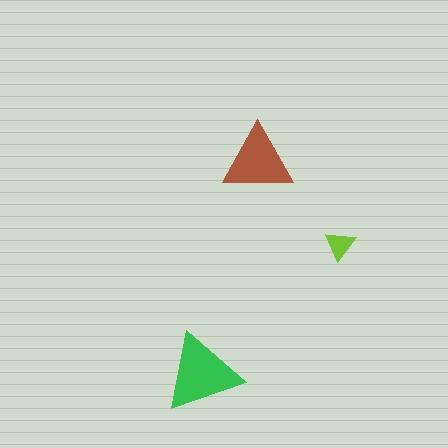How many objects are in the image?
There are 3 objects in the image.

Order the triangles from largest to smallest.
the green one, the brown one, the lime one.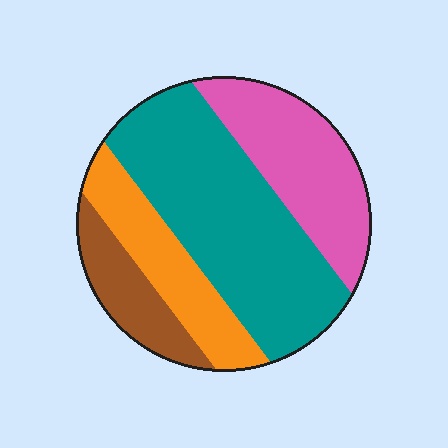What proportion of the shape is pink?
Pink covers around 25% of the shape.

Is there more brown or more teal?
Teal.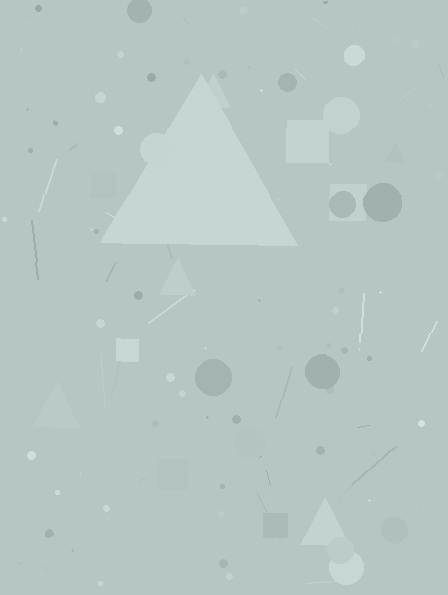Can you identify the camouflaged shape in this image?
The camouflaged shape is a triangle.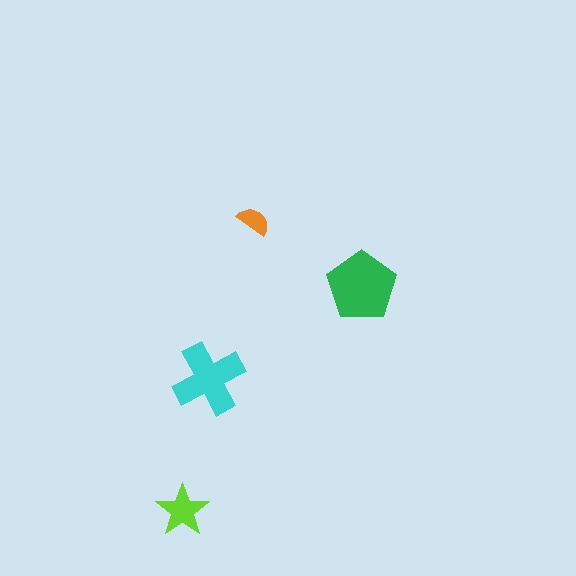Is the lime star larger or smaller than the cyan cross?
Smaller.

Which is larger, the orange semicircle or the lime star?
The lime star.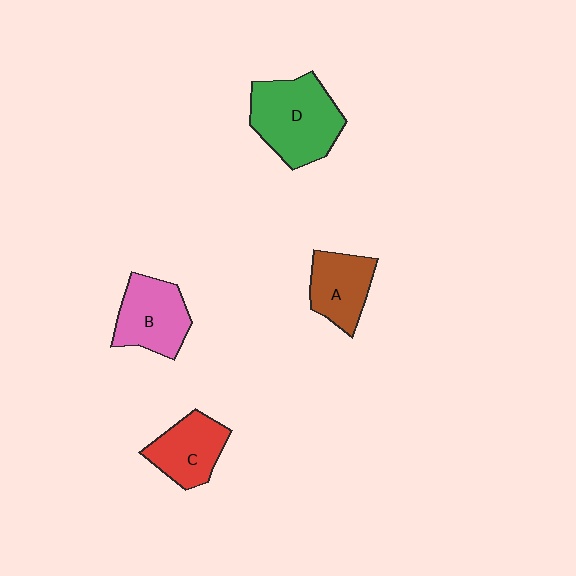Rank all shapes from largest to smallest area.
From largest to smallest: D (green), B (pink), C (red), A (brown).